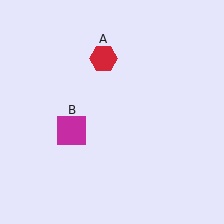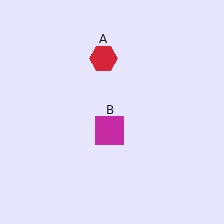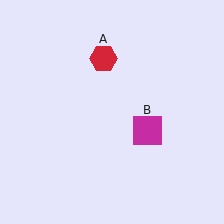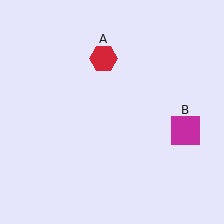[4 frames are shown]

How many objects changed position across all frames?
1 object changed position: magenta square (object B).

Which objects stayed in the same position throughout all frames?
Red hexagon (object A) remained stationary.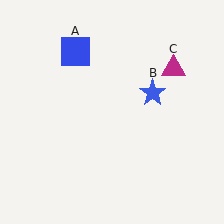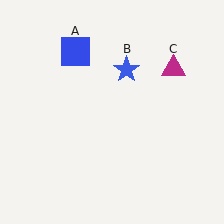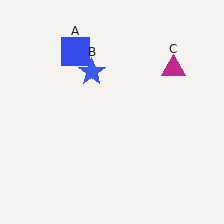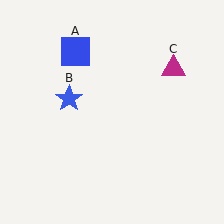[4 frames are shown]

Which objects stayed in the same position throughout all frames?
Blue square (object A) and magenta triangle (object C) remained stationary.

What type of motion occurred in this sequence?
The blue star (object B) rotated counterclockwise around the center of the scene.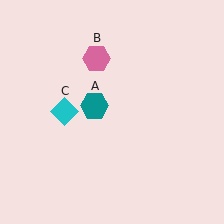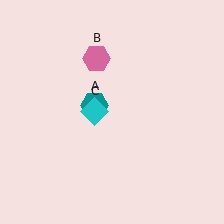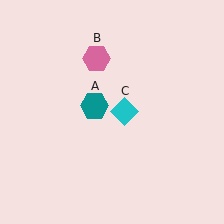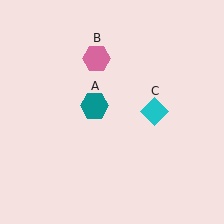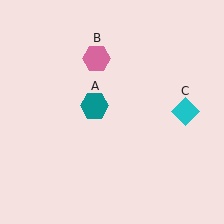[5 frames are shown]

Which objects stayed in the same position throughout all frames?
Teal hexagon (object A) and pink hexagon (object B) remained stationary.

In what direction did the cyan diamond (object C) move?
The cyan diamond (object C) moved right.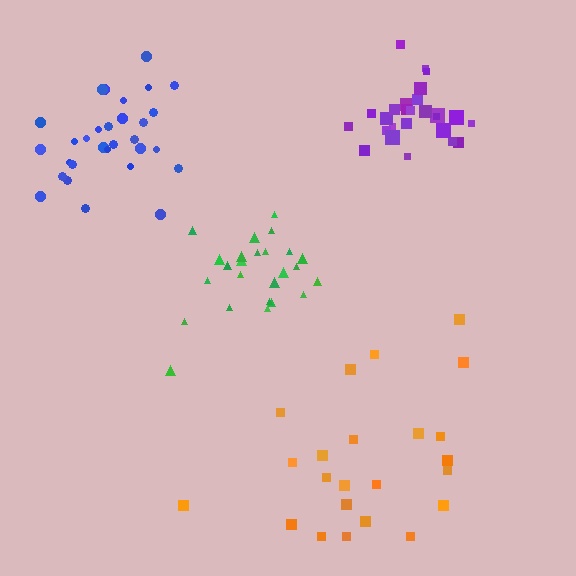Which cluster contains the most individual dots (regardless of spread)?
Blue (30).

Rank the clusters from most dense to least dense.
purple, blue, green, orange.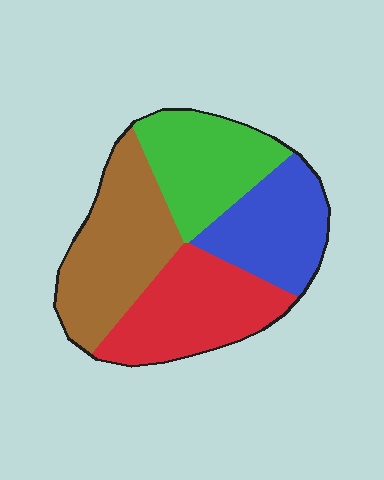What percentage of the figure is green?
Green covers around 25% of the figure.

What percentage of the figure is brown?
Brown covers 29% of the figure.